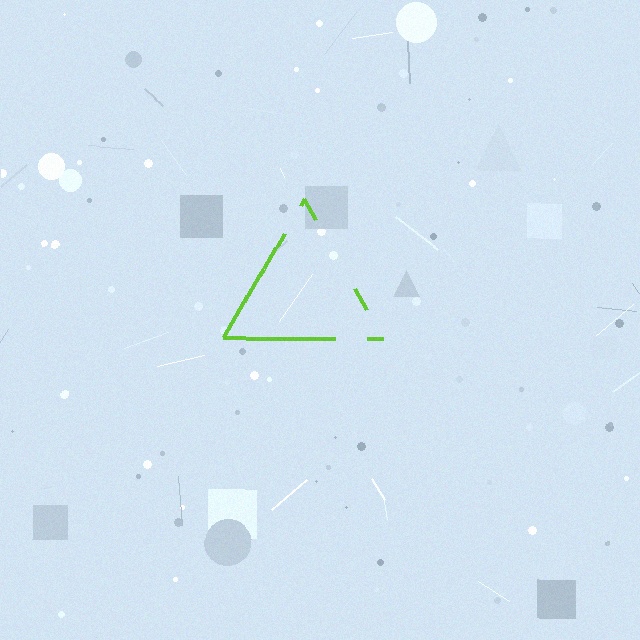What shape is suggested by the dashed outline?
The dashed outline suggests a triangle.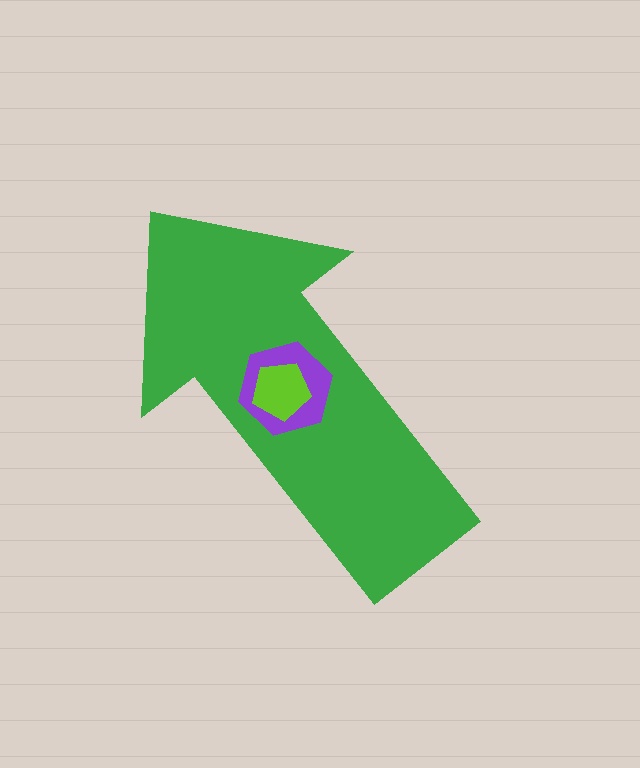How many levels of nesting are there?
3.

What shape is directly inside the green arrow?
The purple hexagon.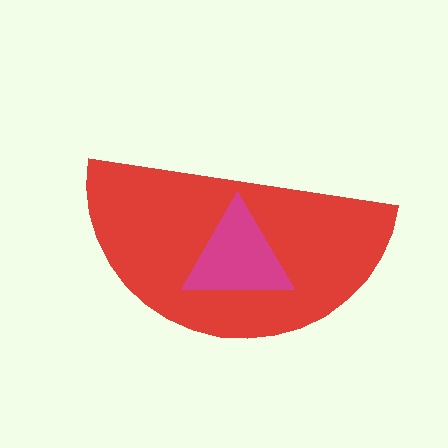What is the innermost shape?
The magenta triangle.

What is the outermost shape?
The red semicircle.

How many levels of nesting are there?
2.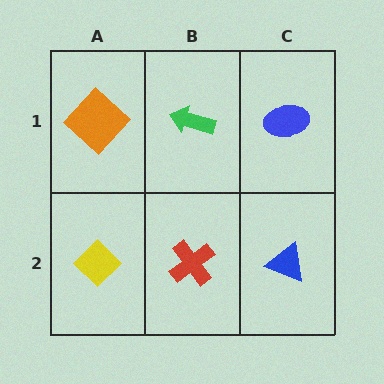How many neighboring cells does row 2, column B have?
3.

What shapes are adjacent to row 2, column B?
A green arrow (row 1, column B), a yellow diamond (row 2, column A), a blue triangle (row 2, column C).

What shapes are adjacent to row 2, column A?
An orange diamond (row 1, column A), a red cross (row 2, column B).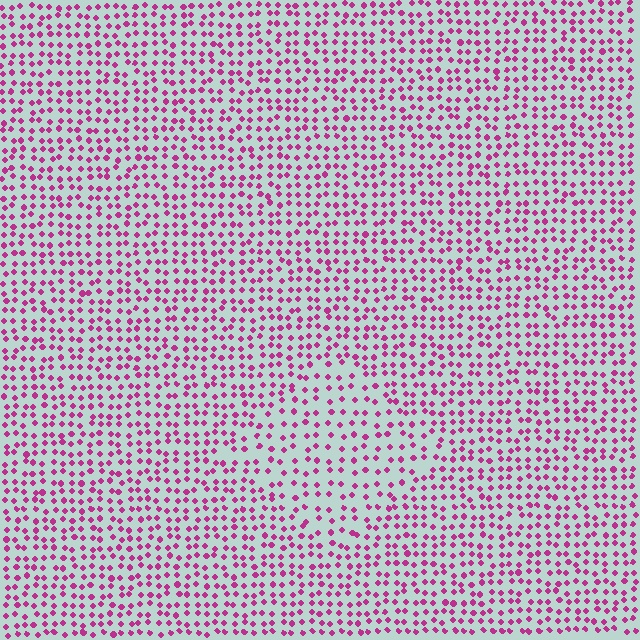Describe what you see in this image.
The image contains small magenta elements arranged at two different densities. A diamond-shaped region is visible where the elements are less densely packed than the surrounding area.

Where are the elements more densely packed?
The elements are more densely packed outside the diamond boundary.